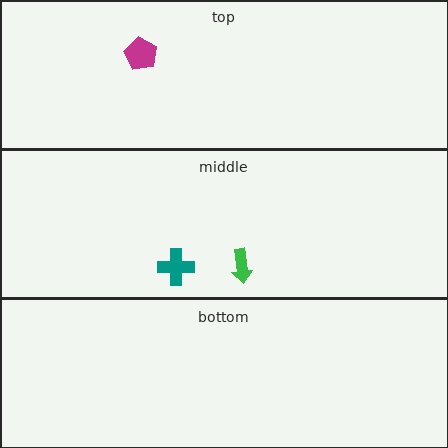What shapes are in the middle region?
The green arrow, the teal cross.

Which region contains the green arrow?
The middle region.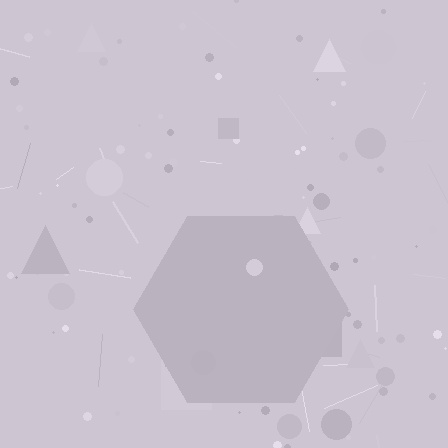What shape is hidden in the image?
A hexagon is hidden in the image.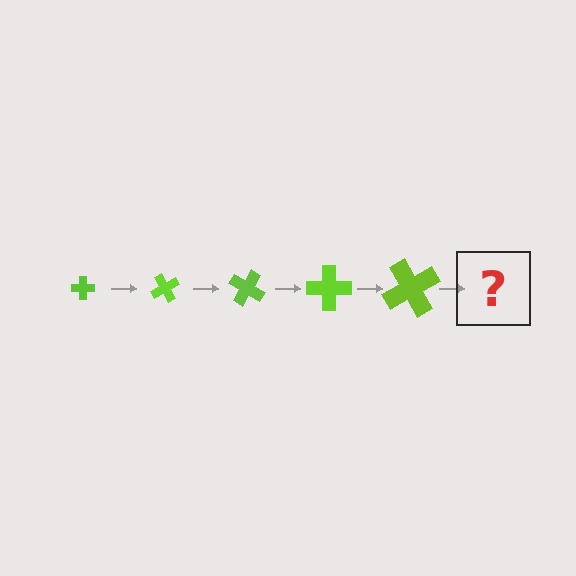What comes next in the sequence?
The next element should be a cross, larger than the previous one and rotated 300 degrees from the start.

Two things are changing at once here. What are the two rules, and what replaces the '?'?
The two rules are that the cross grows larger each step and it rotates 60 degrees each step. The '?' should be a cross, larger than the previous one and rotated 300 degrees from the start.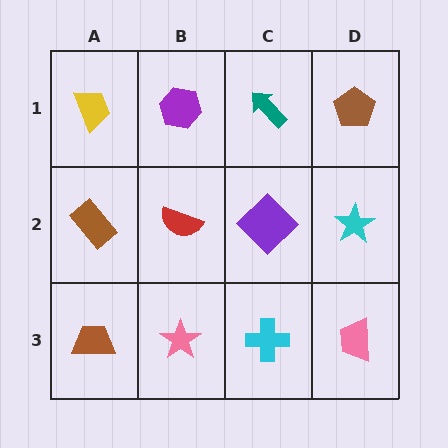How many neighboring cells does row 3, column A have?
2.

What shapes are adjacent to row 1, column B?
A red semicircle (row 2, column B), a yellow trapezoid (row 1, column A), a teal arrow (row 1, column C).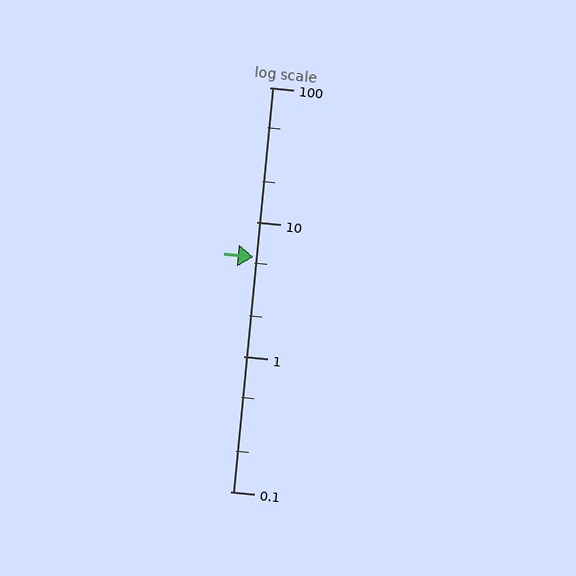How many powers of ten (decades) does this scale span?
The scale spans 3 decades, from 0.1 to 100.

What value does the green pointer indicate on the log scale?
The pointer indicates approximately 5.5.